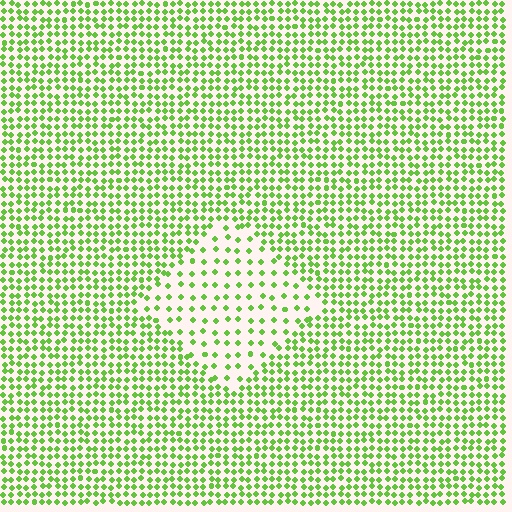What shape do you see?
I see a diamond.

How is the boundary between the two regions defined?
The boundary is defined by a change in element density (approximately 2.3x ratio). All elements are the same color, size, and shape.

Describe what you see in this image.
The image contains small lime elements arranged at two different densities. A diamond-shaped region is visible where the elements are less densely packed than the surrounding area.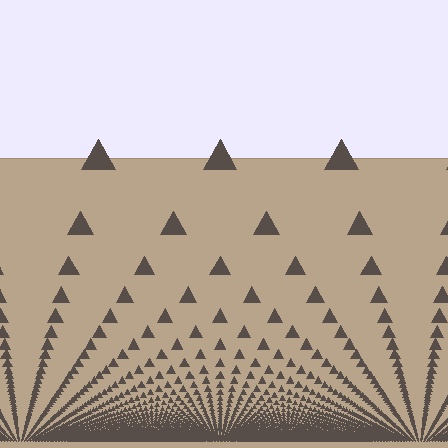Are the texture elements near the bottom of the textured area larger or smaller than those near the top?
Smaller. The gradient is inverted — elements near the bottom are smaller and denser.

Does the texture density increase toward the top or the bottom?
Density increases toward the bottom.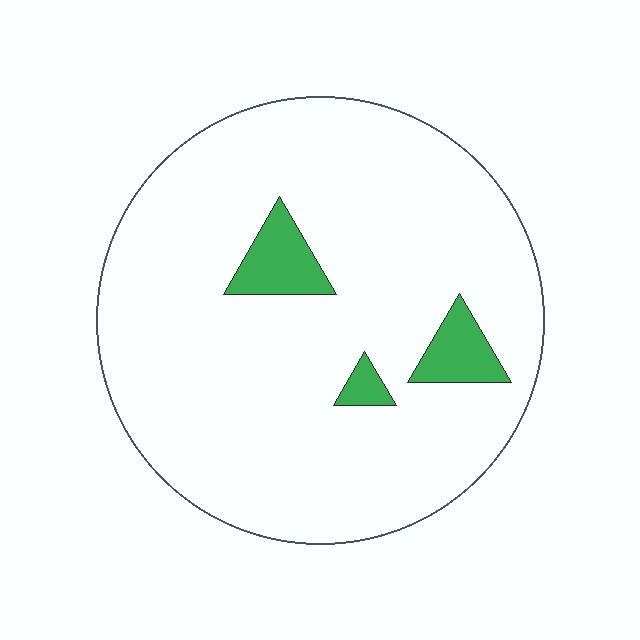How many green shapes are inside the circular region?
3.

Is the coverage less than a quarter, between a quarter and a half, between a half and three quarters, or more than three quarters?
Less than a quarter.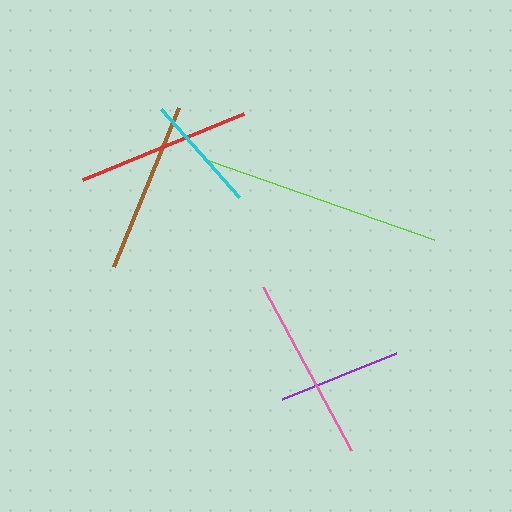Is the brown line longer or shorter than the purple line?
The brown line is longer than the purple line.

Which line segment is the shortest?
The cyan line is the shortest at approximately 117 pixels.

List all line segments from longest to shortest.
From longest to shortest: lime, pink, red, brown, purple, cyan.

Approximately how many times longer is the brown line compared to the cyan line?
The brown line is approximately 1.5 times the length of the cyan line.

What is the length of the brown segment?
The brown segment is approximately 172 pixels long.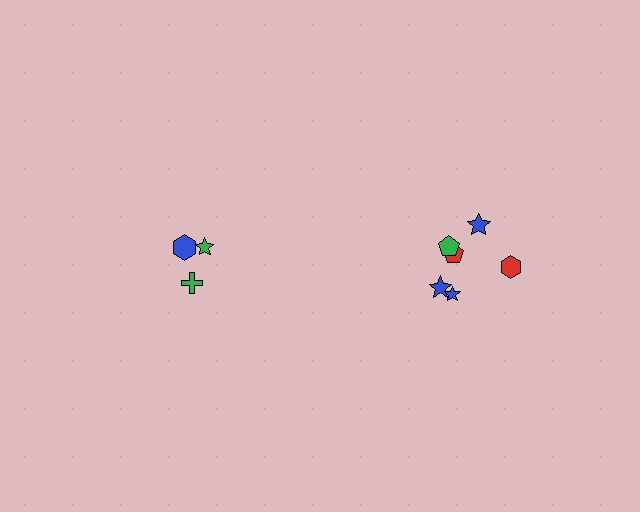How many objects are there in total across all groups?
There are 10 objects.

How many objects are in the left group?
There are 4 objects.